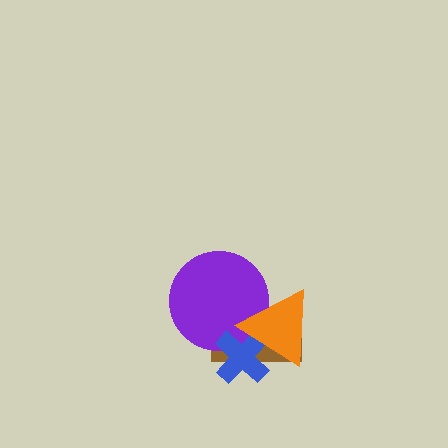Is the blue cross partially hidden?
Yes, it is partially covered by another shape.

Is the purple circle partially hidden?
Yes, it is partially covered by another shape.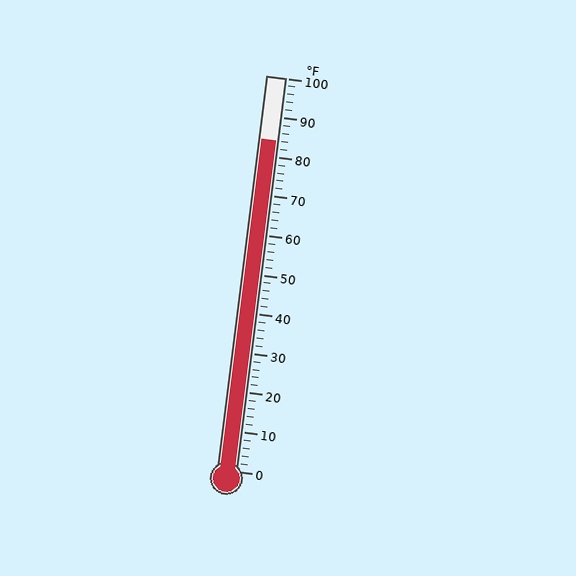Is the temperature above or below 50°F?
The temperature is above 50°F.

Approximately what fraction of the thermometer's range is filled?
The thermometer is filled to approximately 85% of its range.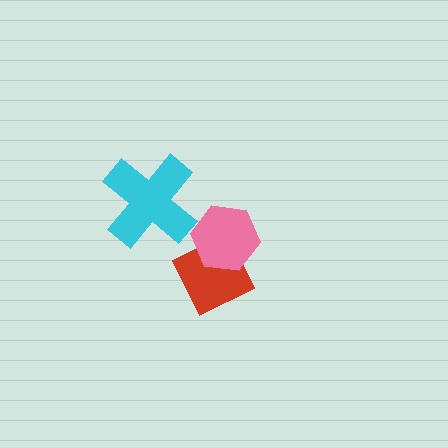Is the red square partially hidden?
Yes, it is partially covered by another shape.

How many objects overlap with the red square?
1 object overlaps with the red square.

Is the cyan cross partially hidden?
No, no other shape covers it.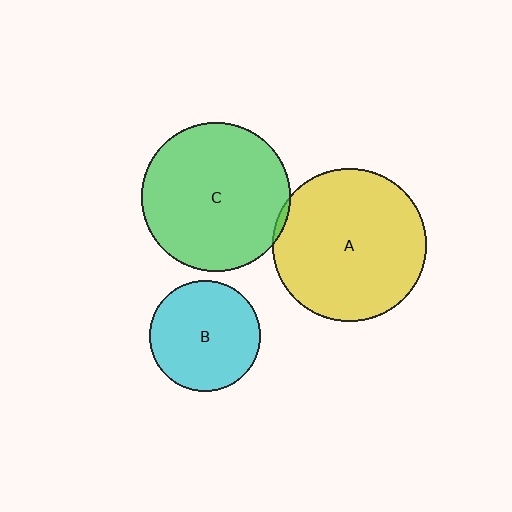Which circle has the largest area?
Circle A (yellow).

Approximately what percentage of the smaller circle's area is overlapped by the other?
Approximately 5%.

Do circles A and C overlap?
Yes.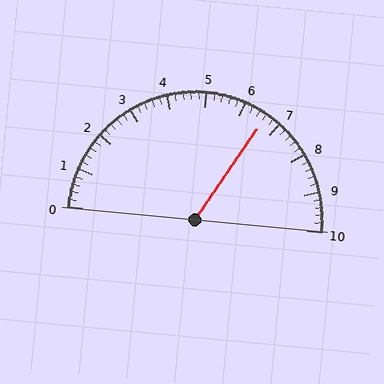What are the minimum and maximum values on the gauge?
The gauge ranges from 0 to 10.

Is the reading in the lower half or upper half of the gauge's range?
The reading is in the upper half of the range (0 to 10).